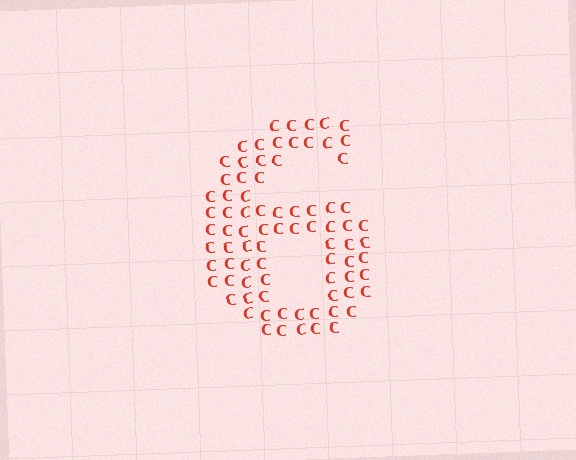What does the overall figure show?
The overall figure shows the digit 6.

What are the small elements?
The small elements are letter C's.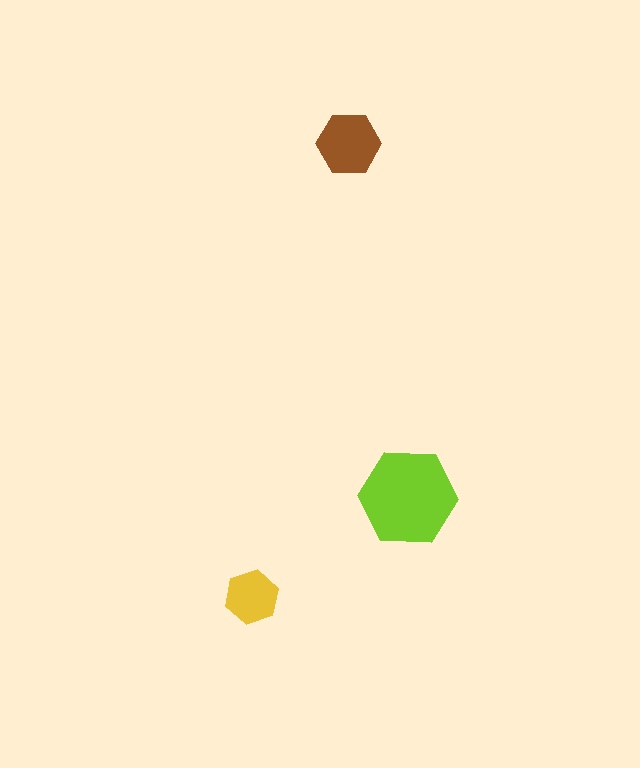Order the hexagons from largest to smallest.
the lime one, the brown one, the yellow one.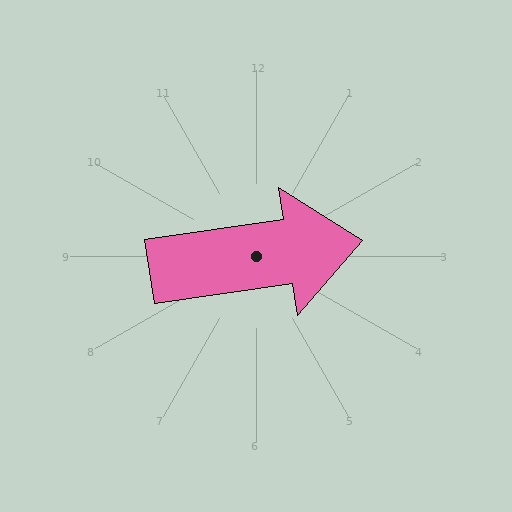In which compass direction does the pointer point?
East.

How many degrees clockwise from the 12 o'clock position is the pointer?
Approximately 82 degrees.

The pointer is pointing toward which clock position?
Roughly 3 o'clock.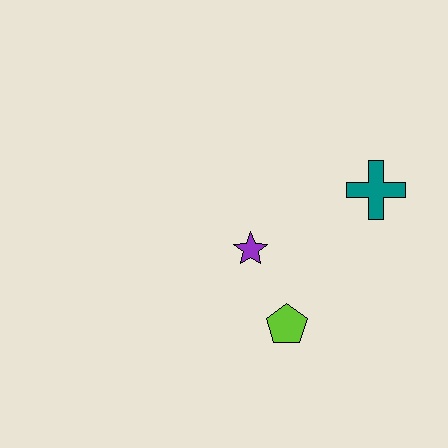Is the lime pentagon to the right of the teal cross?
No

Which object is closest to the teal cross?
The purple star is closest to the teal cross.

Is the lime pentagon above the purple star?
No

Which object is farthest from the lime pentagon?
The teal cross is farthest from the lime pentagon.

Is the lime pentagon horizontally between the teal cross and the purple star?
Yes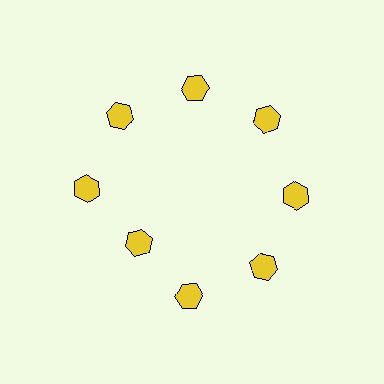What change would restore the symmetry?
The symmetry would be restored by moving it outward, back onto the ring so that all 8 hexagons sit at equal angles and equal distance from the center.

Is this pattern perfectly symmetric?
No. The 8 yellow hexagons are arranged in a ring, but one element near the 8 o'clock position is pulled inward toward the center, breaking the 8-fold rotational symmetry.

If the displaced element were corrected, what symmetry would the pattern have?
It would have 8-fold rotational symmetry — the pattern would map onto itself every 45 degrees.